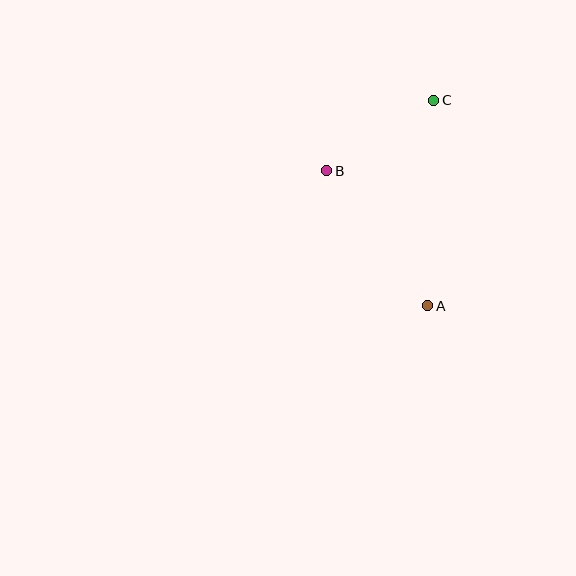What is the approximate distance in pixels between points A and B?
The distance between A and B is approximately 169 pixels.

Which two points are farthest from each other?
Points A and C are farthest from each other.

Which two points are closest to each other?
Points B and C are closest to each other.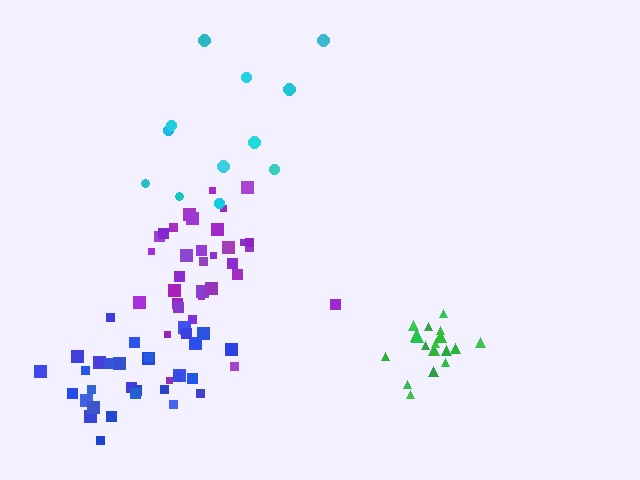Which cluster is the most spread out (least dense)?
Cyan.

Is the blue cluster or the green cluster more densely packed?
Green.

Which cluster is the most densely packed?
Green.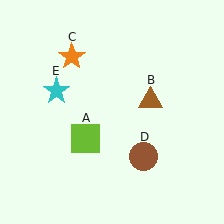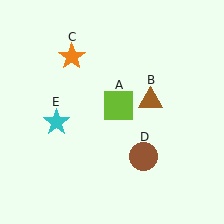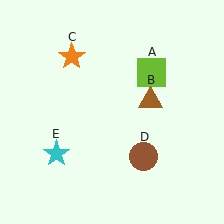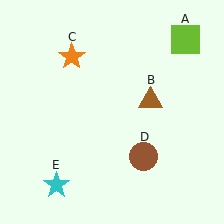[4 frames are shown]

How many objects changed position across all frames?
2 objects changed position: lime square (object A), cyan star (object E).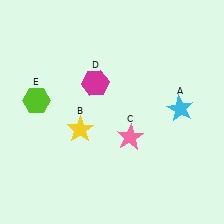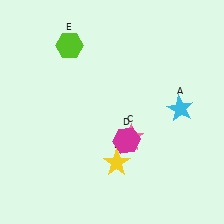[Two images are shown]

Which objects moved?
The objects that moved are: the yellow star (B), the magenta hexagon (D), the lime hexagon (E).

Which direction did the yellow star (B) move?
The yellow star (B) moved right.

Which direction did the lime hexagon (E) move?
The lime hexagon (E) moved up.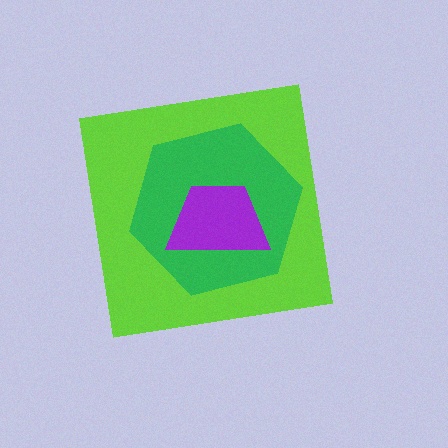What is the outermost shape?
The lime square.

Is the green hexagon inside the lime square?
Yes.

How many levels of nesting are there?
3.